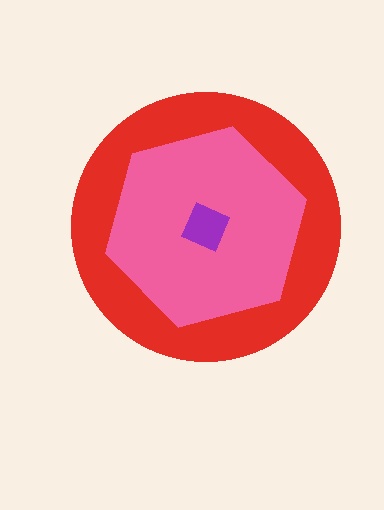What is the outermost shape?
The red circle.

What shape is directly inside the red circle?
The pink hexagon.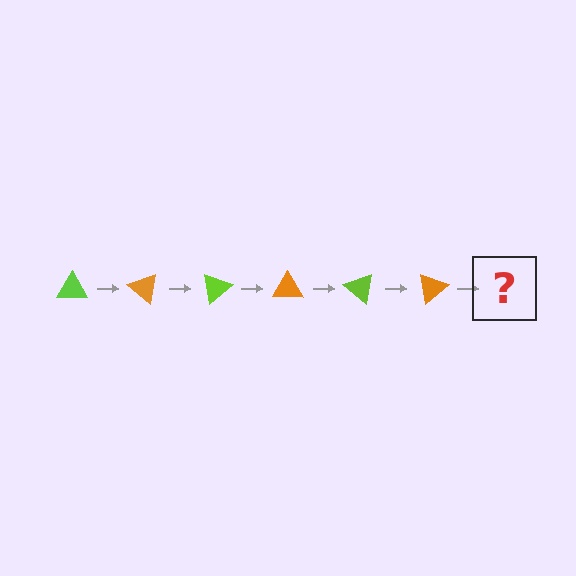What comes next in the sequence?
The next element should be a lime triangle, rotated 240 degrees from the start.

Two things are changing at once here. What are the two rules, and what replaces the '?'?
The two rules are that it rotates 40 degrees each step and the color cycles through lime and orange. The '?' should be a lime triangle, rotated 240 degrees from the start.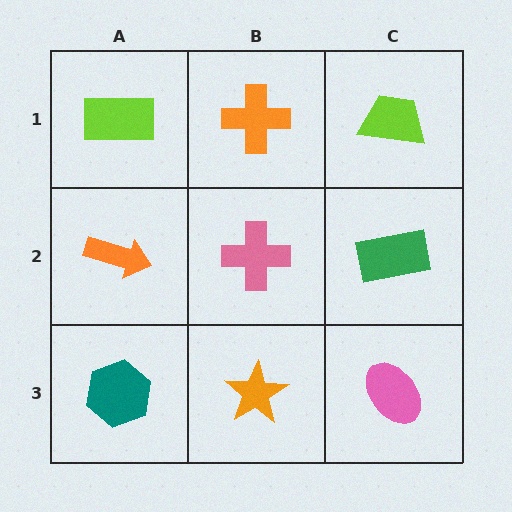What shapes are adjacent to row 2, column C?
A lime trapezoid (row 1, column C), a pink ellipse (row 3, column C), a pink cross (row 2, column B).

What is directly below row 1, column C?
A green rectangle.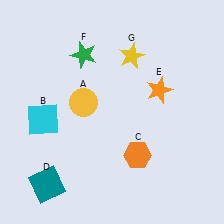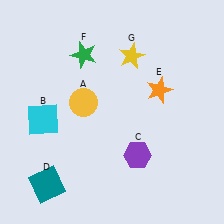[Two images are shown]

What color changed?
The hexagon (C) changed from orange in Image 1 to purple in Image 2.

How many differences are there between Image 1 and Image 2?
There is 1 difference between the two images.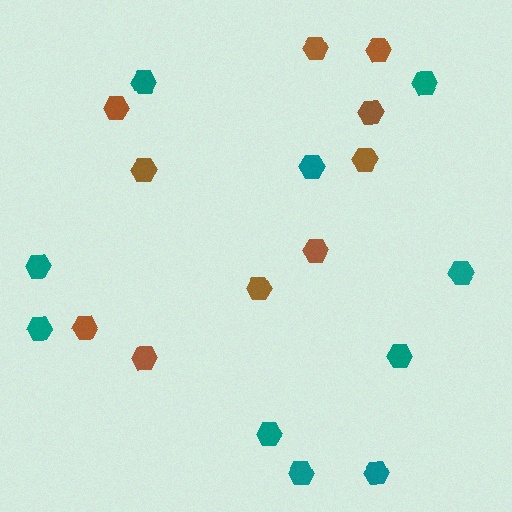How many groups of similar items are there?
There are 2 groups: one group of brown hexagons (10) and one group of teal hexagons (10).